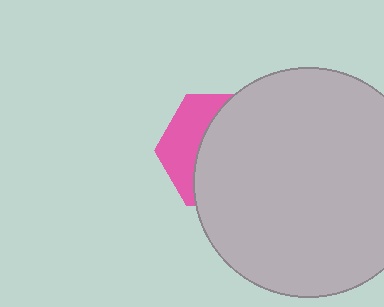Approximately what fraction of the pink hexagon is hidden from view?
Roughly 66% of the pink hexagon is hidden behind the light gray circle.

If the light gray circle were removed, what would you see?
You would see the complete pink hexagon.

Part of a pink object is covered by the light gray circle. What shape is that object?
It is a hexagon.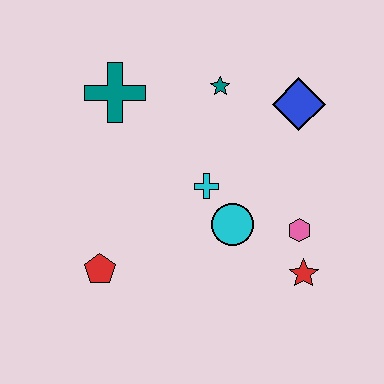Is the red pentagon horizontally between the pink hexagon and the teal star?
No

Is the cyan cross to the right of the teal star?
No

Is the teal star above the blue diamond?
Yes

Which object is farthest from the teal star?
The red pentagon is farthest from the teal star.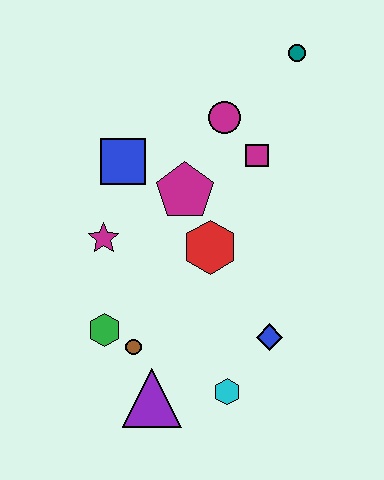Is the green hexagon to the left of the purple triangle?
Yes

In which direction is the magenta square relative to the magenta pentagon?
The magenta square is to the right of the magenta pentagon.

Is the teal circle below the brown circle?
No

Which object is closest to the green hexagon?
The brown circle is closest to the green hexagon.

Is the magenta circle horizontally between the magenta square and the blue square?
Yes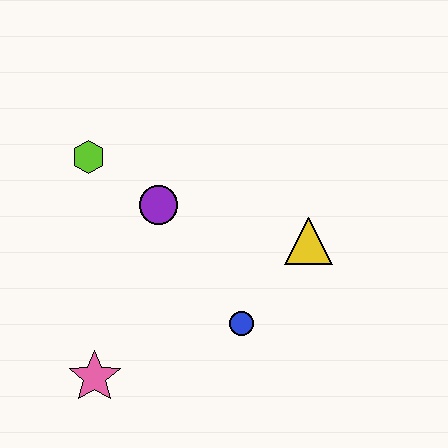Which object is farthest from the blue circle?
The lime hexagon is farthest from the blue circle.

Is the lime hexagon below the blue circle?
No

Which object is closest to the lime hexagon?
The purple circle is closest to the lime hexagon.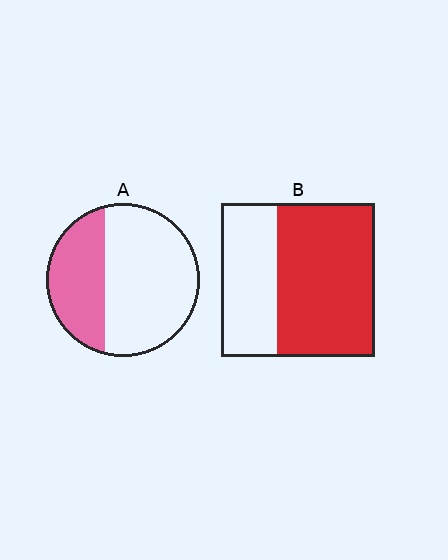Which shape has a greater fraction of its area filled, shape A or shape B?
Shape B.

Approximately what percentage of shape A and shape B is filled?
A is approximately 35% and B is approximately 65%.